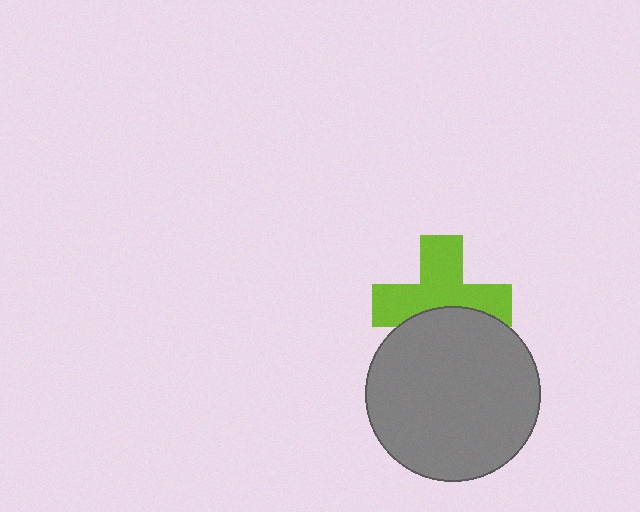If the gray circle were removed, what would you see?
You would see the complete lime cross.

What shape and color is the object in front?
The object in front is a gray circle.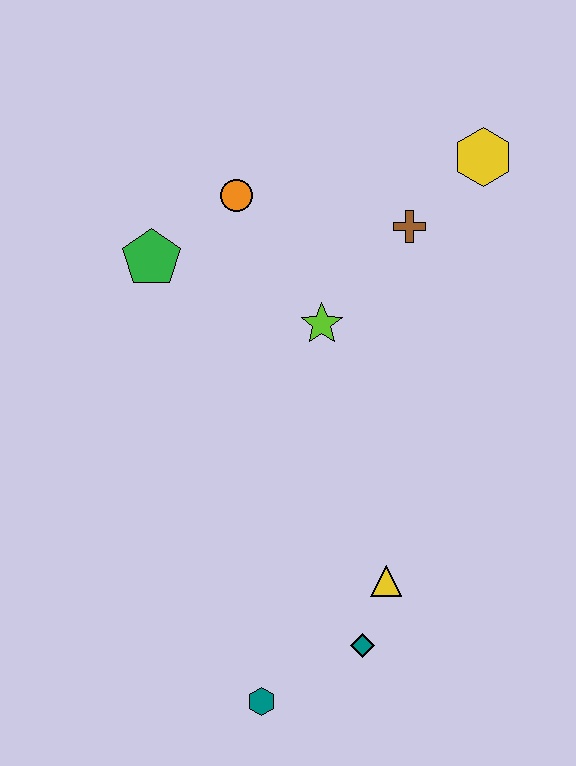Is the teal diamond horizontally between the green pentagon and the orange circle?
No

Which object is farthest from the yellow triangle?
The yellow hexagon is farthest from the yellow triangle.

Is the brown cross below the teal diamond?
No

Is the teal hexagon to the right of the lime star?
No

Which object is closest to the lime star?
The brown cross is closest to the lime star.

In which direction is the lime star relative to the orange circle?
The lime star is below the orange circle.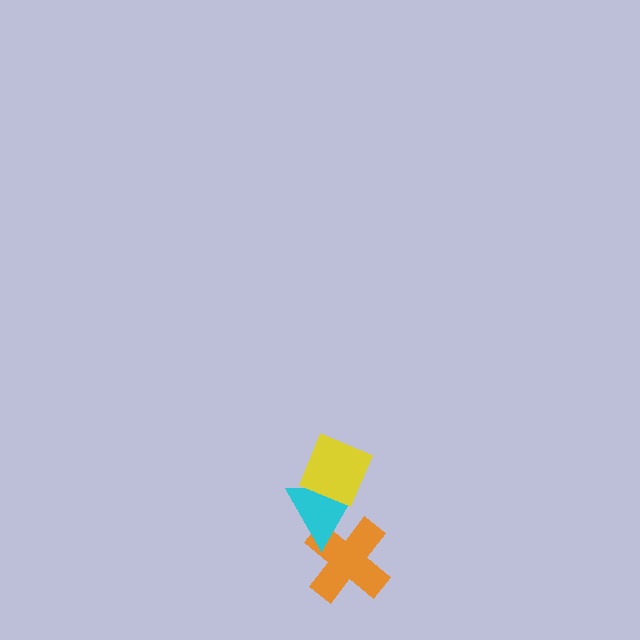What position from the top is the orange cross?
The orange cross is 3rd from the top.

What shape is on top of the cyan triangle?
The yellow diamond is on top of the cyan triangle.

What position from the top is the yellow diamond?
The yellow diamond is 1st from the top.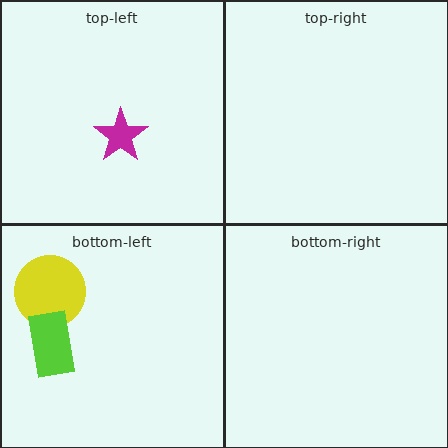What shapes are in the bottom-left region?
The yellow circle, the lime rectangle.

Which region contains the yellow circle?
The bottom-left region.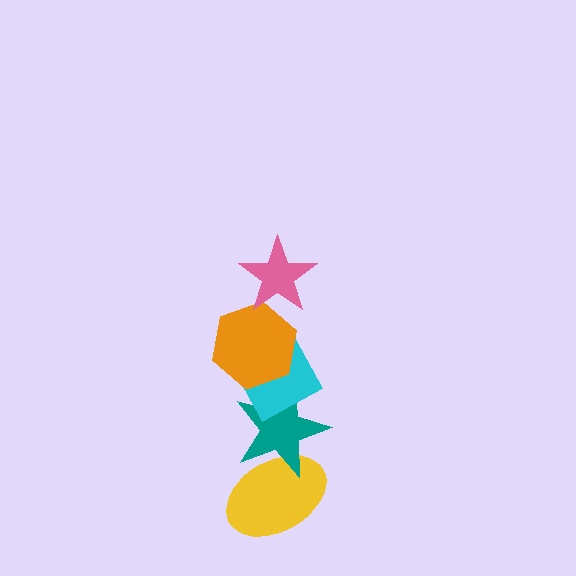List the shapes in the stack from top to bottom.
From top to bottom: the pink star, the orange hexagon, the cyan diamond, the teal star, the yellow ellipse.